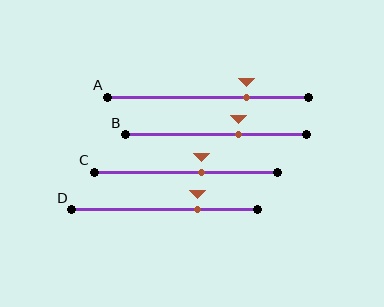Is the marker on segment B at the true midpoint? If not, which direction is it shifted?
No, the marker on segment B is shifted to the right by about 13% of the segment length.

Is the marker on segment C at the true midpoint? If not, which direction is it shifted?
No, the marker on segment C is shifted to the right by about 9% of the segment length.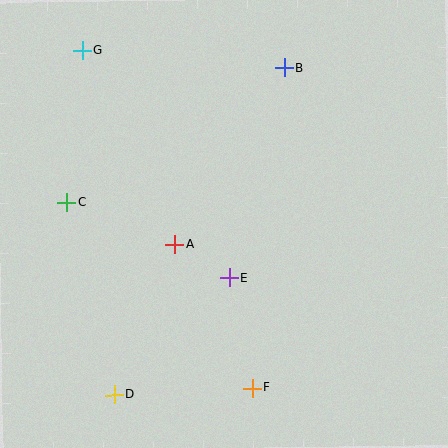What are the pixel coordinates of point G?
Point G is at (82, 50).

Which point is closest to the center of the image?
Point A at (175, 244) is closest to the center.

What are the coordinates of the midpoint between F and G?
The midpoint between F and G is at (167, 219).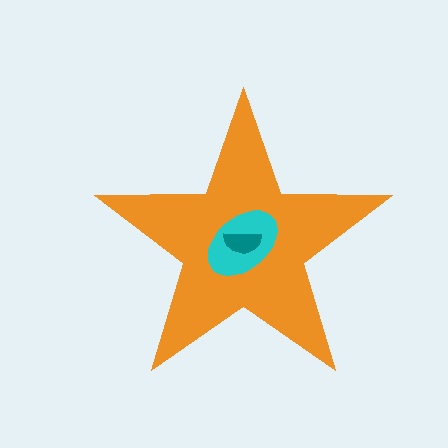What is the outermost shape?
The orange star.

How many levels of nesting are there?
3.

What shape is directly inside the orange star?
The cyan ellipse.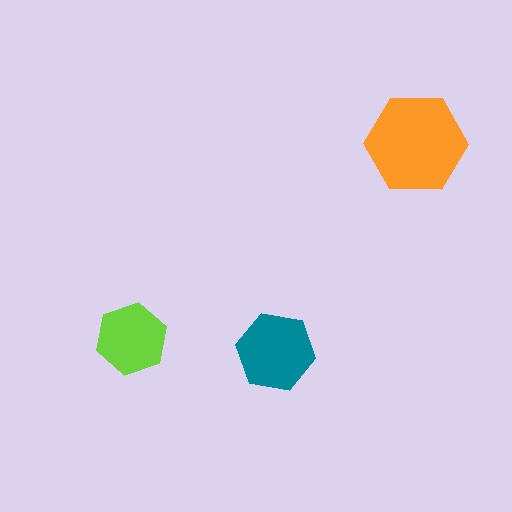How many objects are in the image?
There are 3 objects in the image.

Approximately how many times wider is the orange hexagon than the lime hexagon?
About 1.5 times wider.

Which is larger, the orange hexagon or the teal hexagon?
The orange one.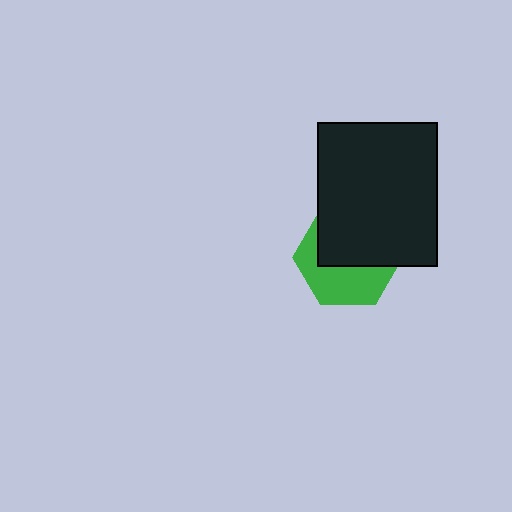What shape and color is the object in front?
The object in front is a black rectangle.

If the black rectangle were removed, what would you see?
You would see the complete green hexagon.